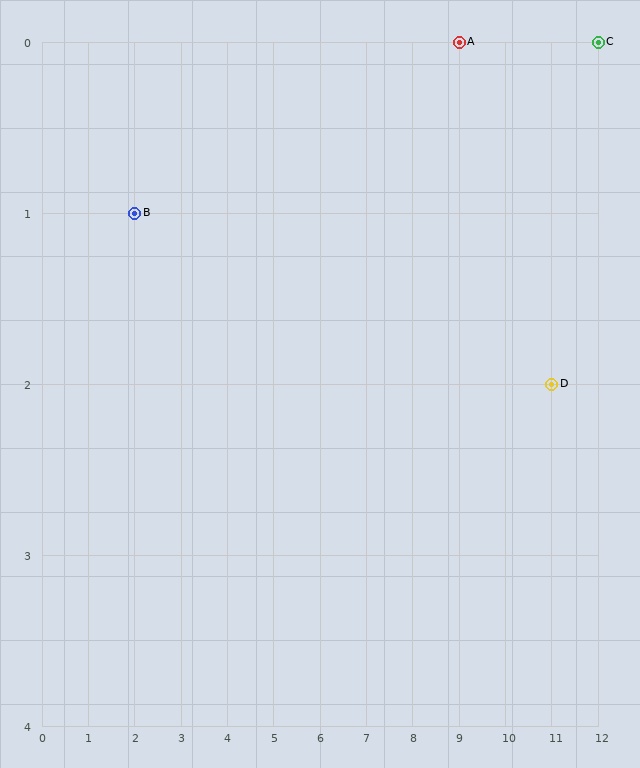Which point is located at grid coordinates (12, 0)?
Point C is at (12, 0).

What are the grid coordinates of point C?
Point C is at grid coordinates (12, 0).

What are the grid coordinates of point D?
Point D is at grid coordinates (11, 2).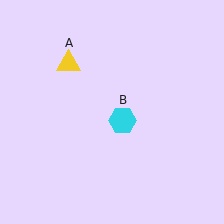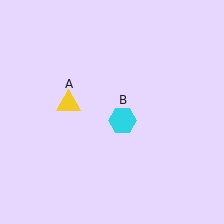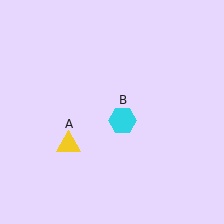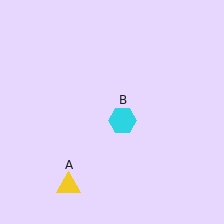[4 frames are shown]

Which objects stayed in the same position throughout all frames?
Cyan hexagon (object B) remained stationary.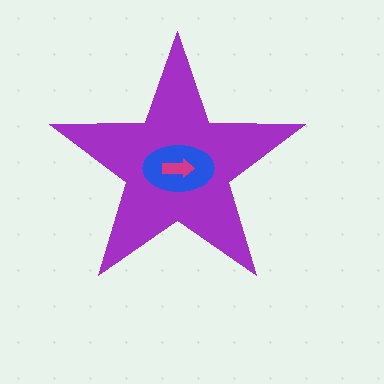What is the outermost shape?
The purple star.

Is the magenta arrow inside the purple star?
Yes.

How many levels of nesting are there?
3.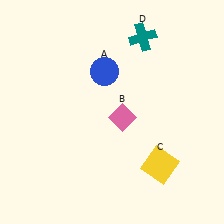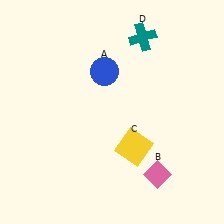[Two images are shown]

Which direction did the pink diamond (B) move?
The pink diamond (B) moved down.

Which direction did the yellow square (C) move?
The yellow square (C) moved left.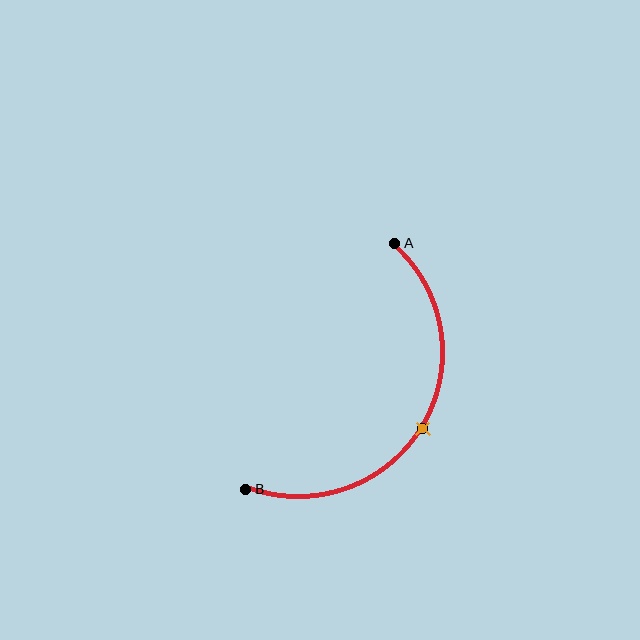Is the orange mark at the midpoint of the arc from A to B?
Yes. The orange mark lies on the arc at equal arc-length from both A and B — it is the arc midpoint.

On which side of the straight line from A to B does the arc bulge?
The arc bulges to the right of the straight line connecting A and B.